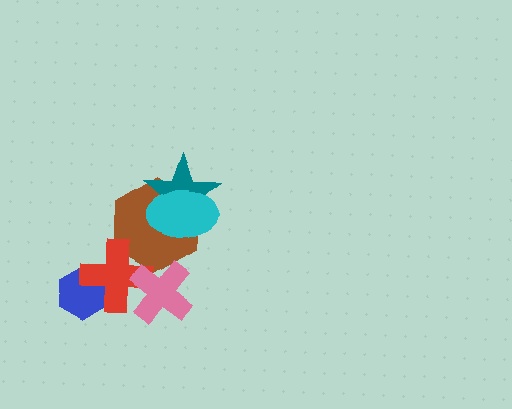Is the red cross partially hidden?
Yes, it is partially covered by another shape.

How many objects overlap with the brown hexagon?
4 objects overlap with the brown hexagon.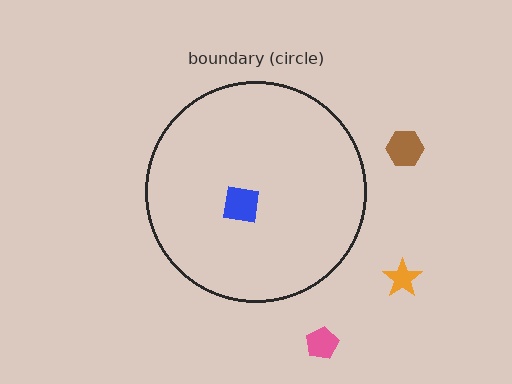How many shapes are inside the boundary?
1 inside, 3 outside.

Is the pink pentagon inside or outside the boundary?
Outside.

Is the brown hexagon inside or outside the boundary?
Outside.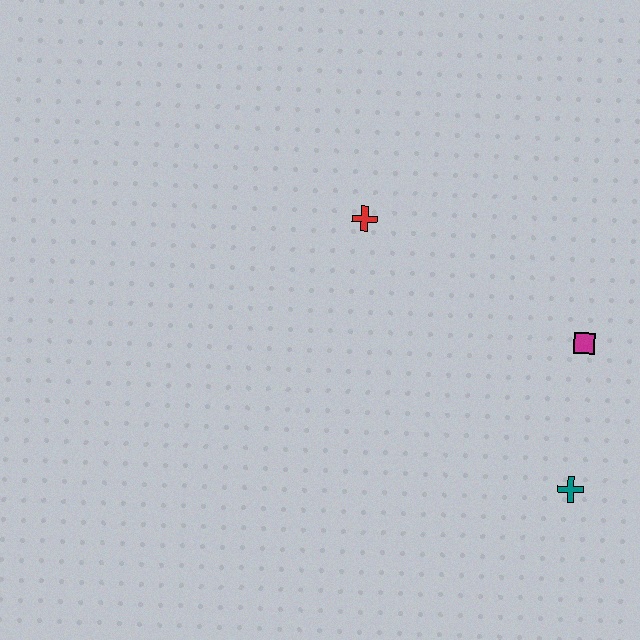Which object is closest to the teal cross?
The magenta square is closest to the teal cross.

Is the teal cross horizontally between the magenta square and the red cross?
Yes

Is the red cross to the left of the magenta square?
Yes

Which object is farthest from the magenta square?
The red cross is farthest from the magenta square.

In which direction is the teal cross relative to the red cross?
The teal cross is below the red cross.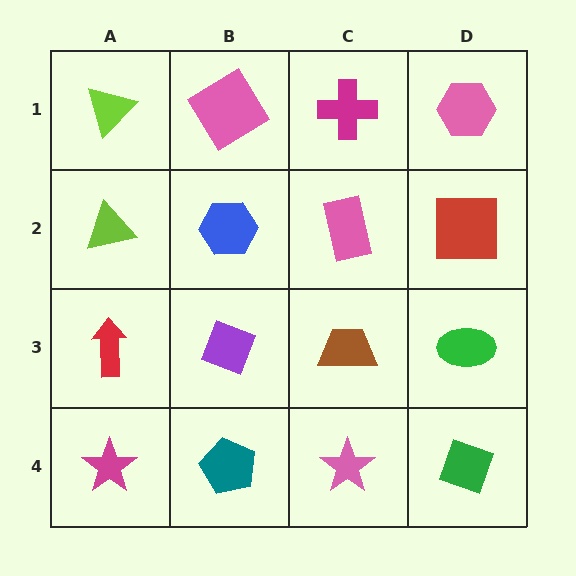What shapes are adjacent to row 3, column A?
A lime triangle (row 2, column A), a magenta star (row 4, column A), a purple diamond (row 3, column B).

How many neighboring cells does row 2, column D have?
3.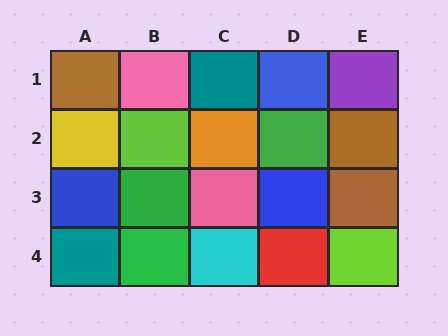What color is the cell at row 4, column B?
Green.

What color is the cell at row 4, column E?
Lime.